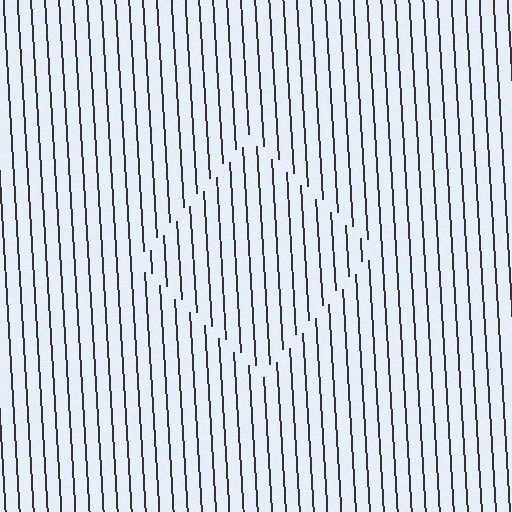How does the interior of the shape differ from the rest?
The interior of the shape contains the same grating, shifted by half a period — the contour is defined by the phase discontinuity where line-ends from the inner and outer gratings abut.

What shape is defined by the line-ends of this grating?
An illusory square. The interior of the shape contains the same grating, shifted by half a period — the contour is defined by the phase discontinuity where line-ends from the inner and outer gratings abut.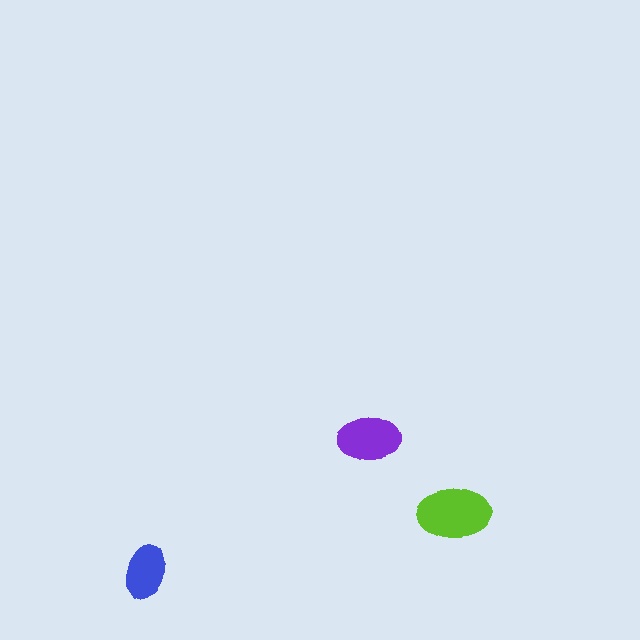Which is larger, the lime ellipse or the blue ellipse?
The lime one.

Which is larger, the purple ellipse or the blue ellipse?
The purple one.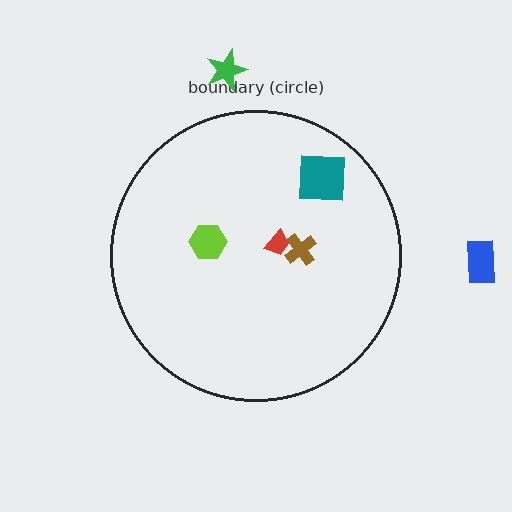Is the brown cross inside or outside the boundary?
Inside.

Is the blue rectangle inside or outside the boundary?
Outside.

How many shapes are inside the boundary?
4 inside, 2 outside.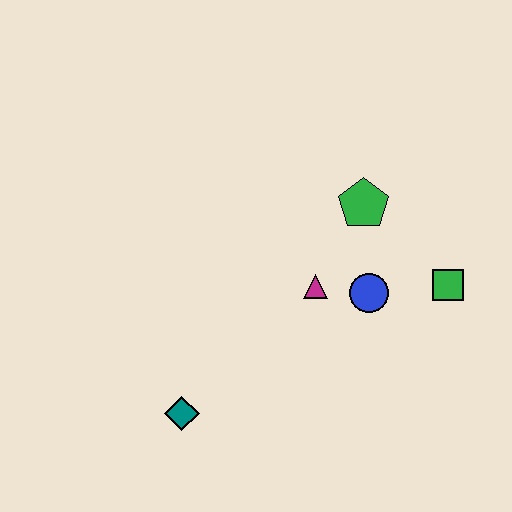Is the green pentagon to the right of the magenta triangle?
Yes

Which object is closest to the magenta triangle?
The blue circle is closest to the magenta triangle.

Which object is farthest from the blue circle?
The teal diamond is farthest from the blue circle.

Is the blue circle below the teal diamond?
No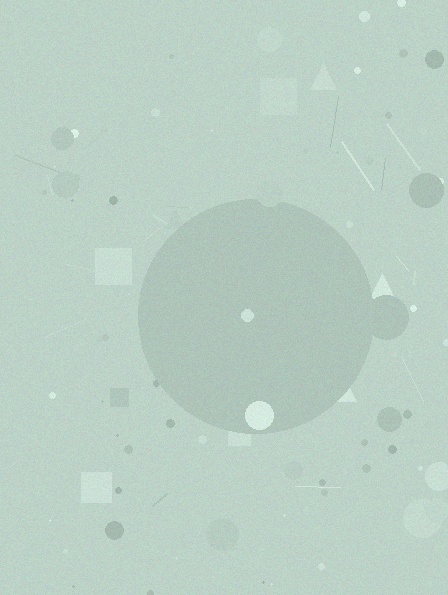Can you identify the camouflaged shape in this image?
The camouflaged shape is a circle.